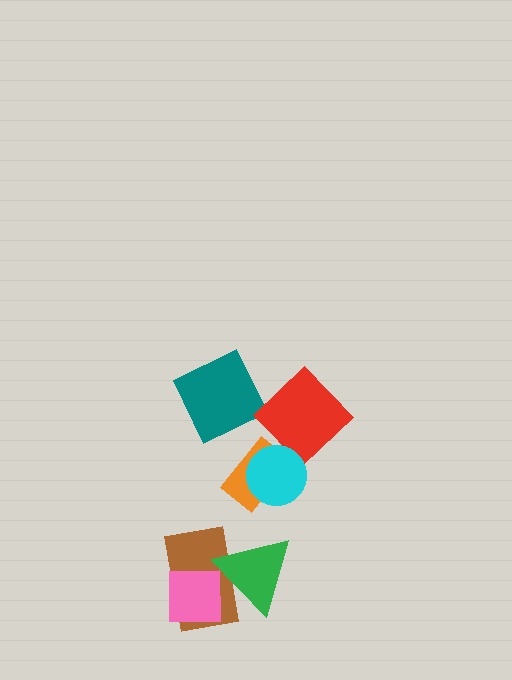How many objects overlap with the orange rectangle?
1 object overlaps with the orange rectangle.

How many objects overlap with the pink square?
1 object overlaps with the pink square.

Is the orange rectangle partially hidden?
Yes, it is partially covered by another shape.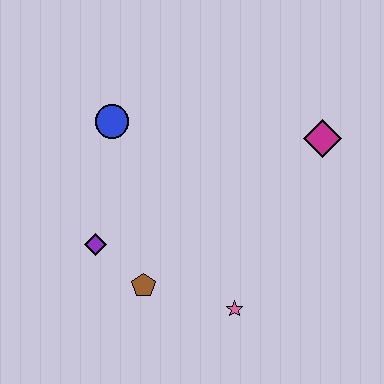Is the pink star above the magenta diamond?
No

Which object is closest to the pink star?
The brown pentagon is closest to the pink star.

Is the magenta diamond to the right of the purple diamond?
Yes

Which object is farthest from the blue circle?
The pink star is farthest from the blue circle.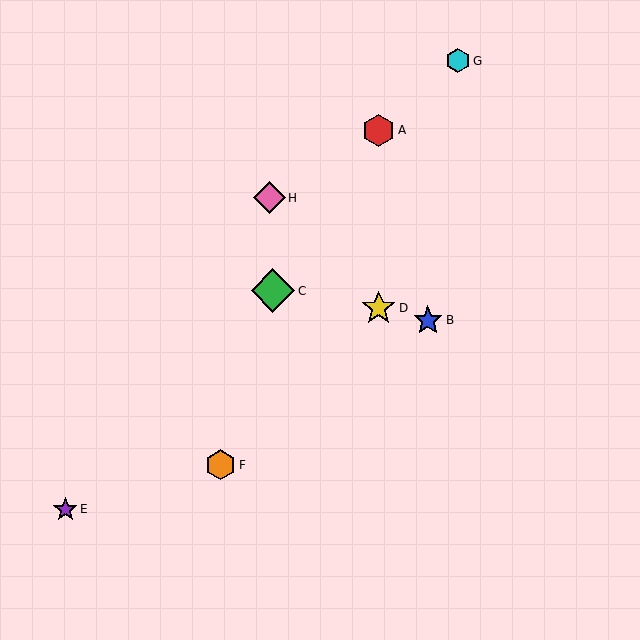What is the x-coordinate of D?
Object D is at x≈379.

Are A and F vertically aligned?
No, A is at x≈379 and F is at x≈221.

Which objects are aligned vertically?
Objects A, D are aligned vertically.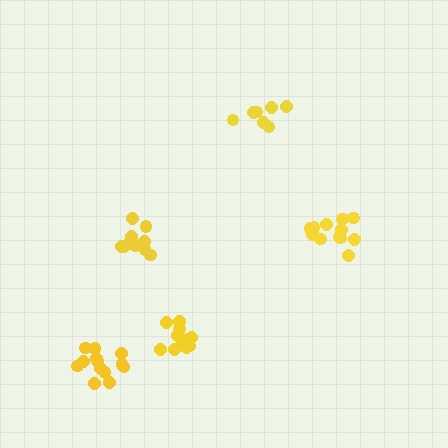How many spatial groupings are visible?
There are 5 spatial groupings.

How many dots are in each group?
Group 1: 11 dots, Group 2: 7 dots, Group 3: 12 dots, Group 4: 11 dots, Group 5: 13 dots (54 total).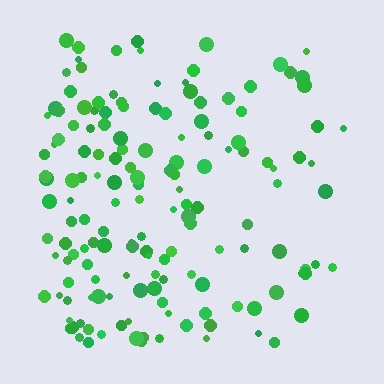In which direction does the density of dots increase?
From right to left, with the left side densest.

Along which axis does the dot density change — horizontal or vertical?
Horizontal.